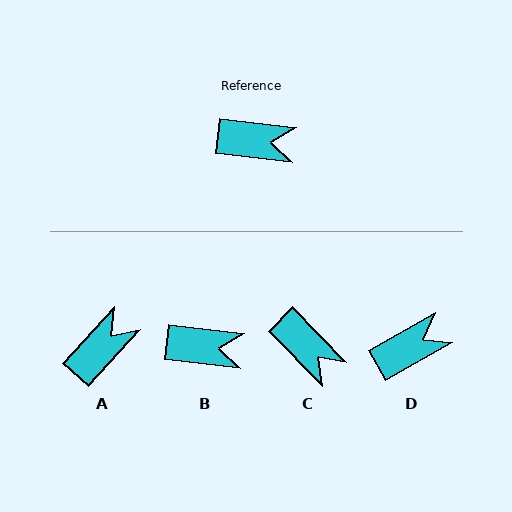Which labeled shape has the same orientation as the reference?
B.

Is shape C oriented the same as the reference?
No, it is off by about 39 degrees.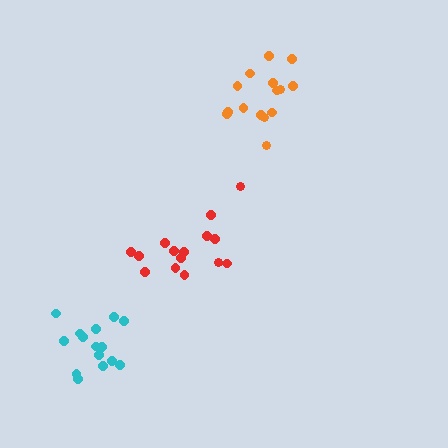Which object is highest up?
The orange cluster is topmost.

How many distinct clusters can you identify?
There are 3 distinct clusters.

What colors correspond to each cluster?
The clusters are colored: red, orange, cyan.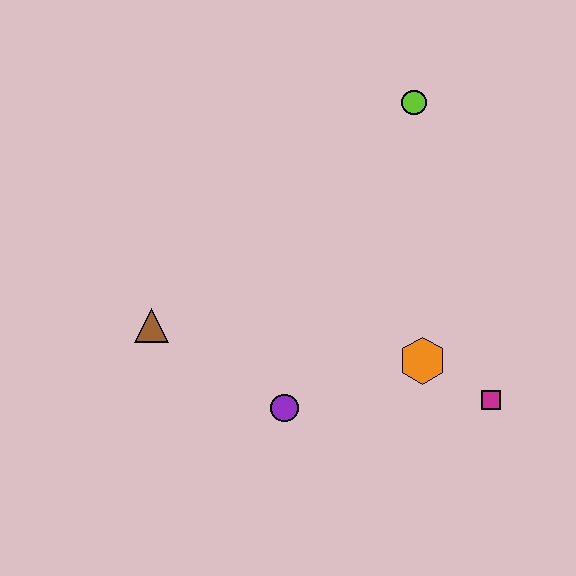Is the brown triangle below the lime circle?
Yes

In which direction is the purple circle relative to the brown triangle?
The purple circle is to the right of the brown triangle.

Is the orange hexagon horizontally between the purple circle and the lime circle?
No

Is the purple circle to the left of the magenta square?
Yes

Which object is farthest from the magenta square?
The brown triangle is farthest from the magenta square.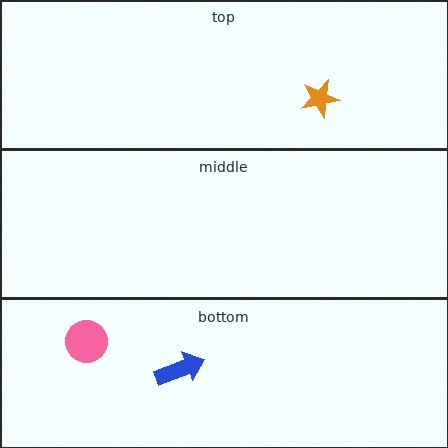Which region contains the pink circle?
The bottom region.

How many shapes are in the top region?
1.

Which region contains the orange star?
The top region.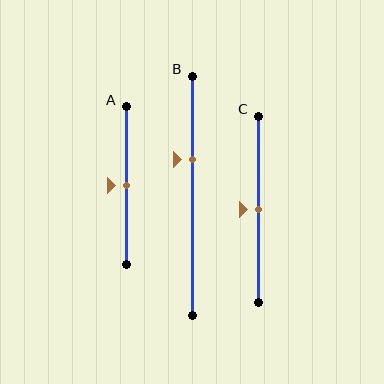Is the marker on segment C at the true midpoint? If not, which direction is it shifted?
Yes, the marker on segment C is at the true midpoint.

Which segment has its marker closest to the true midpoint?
Segment A has its marker closest to the true midpoint.